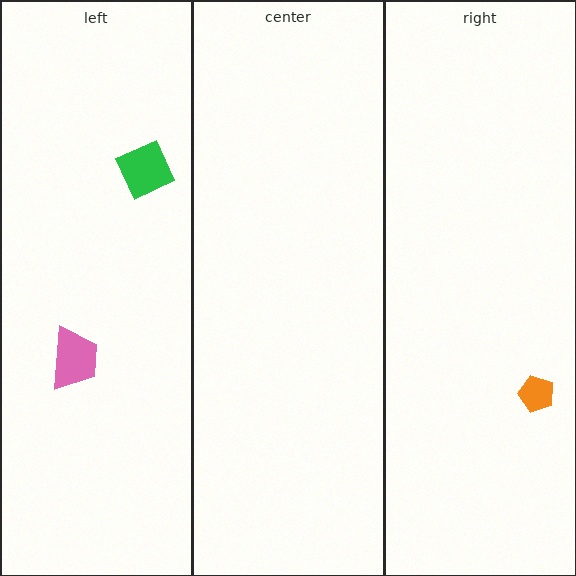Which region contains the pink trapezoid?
The left region.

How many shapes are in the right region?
1.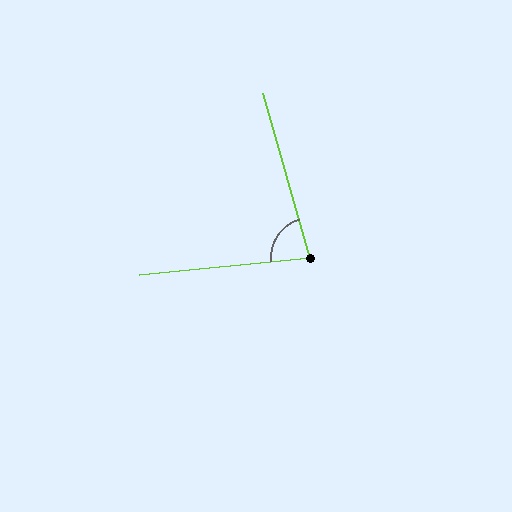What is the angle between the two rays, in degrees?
Approximately 80 degrees.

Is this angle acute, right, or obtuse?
It is acute.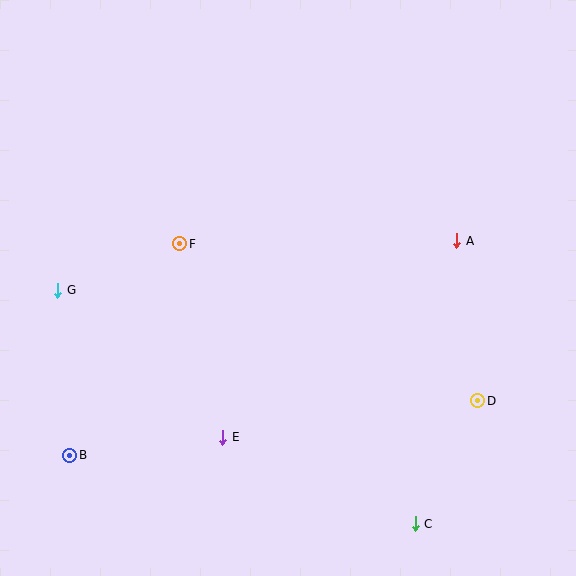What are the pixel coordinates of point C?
Point C is at (415, 524).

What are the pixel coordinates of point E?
Point E is at (223, 437).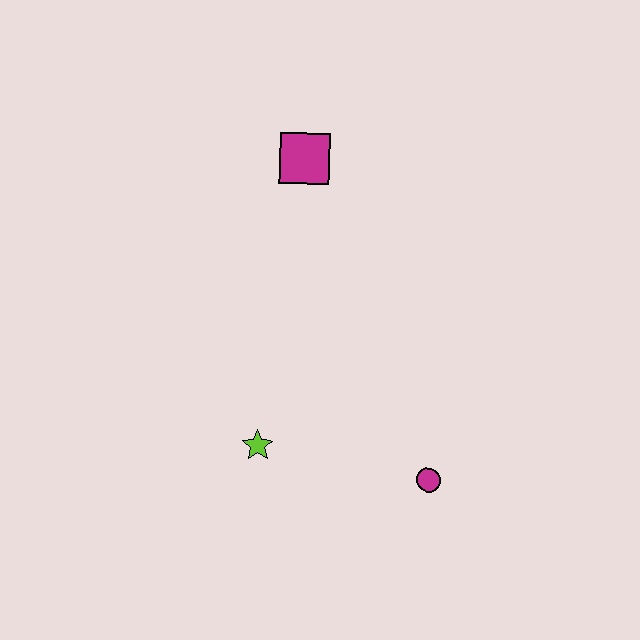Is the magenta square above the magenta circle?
Yes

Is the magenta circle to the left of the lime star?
No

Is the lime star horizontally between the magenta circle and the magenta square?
No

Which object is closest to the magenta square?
The lime star is closest to the magenta square.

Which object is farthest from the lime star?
The magenta square is farthest from the lime star.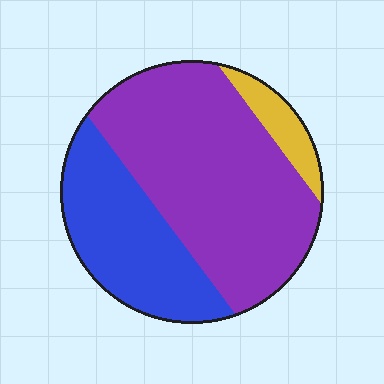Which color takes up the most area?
Purple, at roughly 60%.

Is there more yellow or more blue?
Blue.